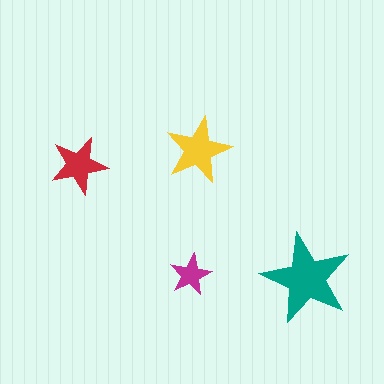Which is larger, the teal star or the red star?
The teal one.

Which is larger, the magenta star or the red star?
The red one.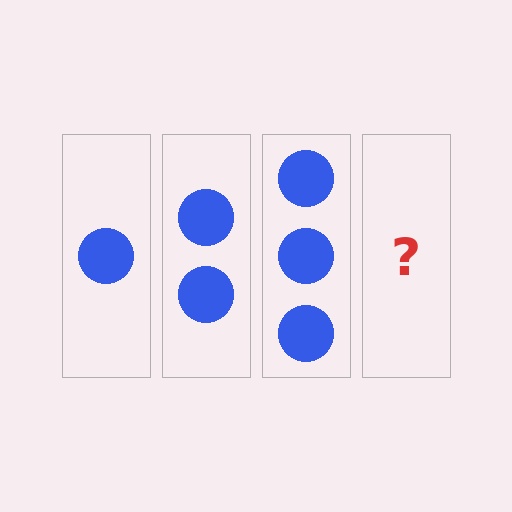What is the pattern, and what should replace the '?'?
The pattern is that each step adds one more circle. The '?' should be 4 circles.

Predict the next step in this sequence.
The next step is 4 circles.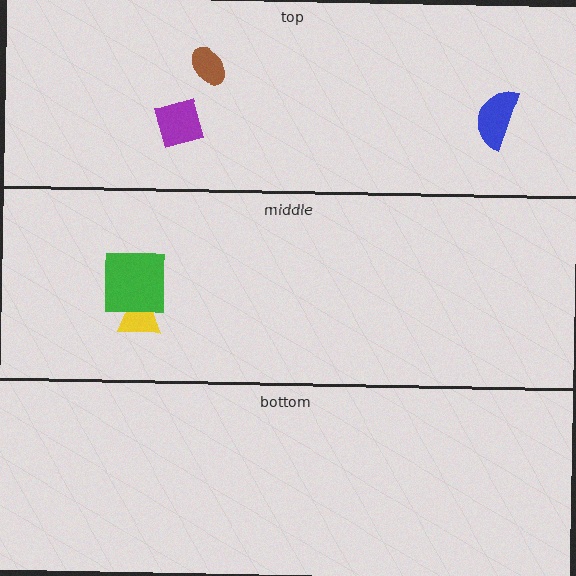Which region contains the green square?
The middle region.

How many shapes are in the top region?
3.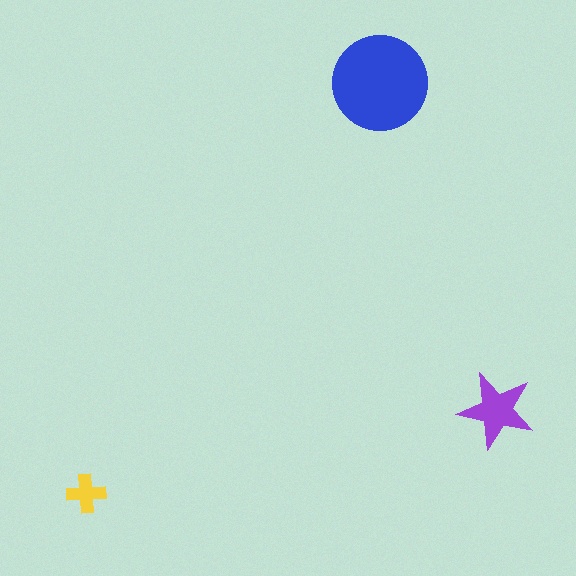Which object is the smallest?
The yellow cross.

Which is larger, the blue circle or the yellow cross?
The blue circle.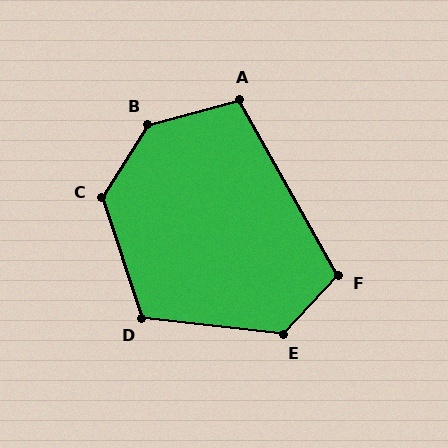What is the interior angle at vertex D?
Approximately 115 degrees (obtuse).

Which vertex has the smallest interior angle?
A, at approximately 104 degrees.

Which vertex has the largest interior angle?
B, at approximately 138 degrees.